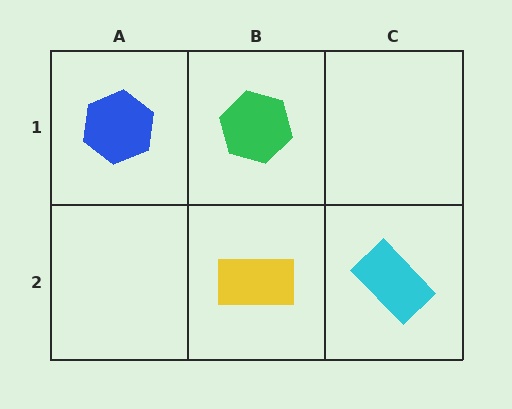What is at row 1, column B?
A green hexagon.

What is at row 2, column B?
A yellow rectangle.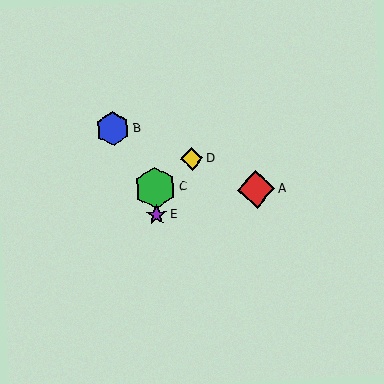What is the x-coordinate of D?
Object D is at x≈192.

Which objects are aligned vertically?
Objects C, E are aligned vertically.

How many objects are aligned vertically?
2 objects (C, E) are aligned vertically.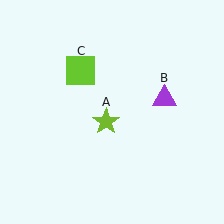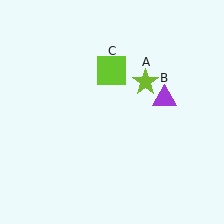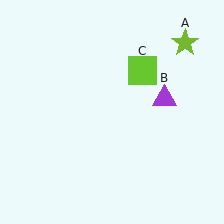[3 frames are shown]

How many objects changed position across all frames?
2 objects changed position: lime star (object A), lime square (object C).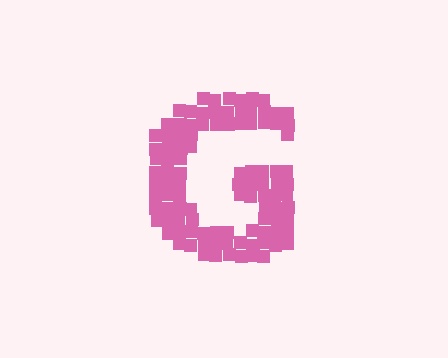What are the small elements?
The small elements are squares.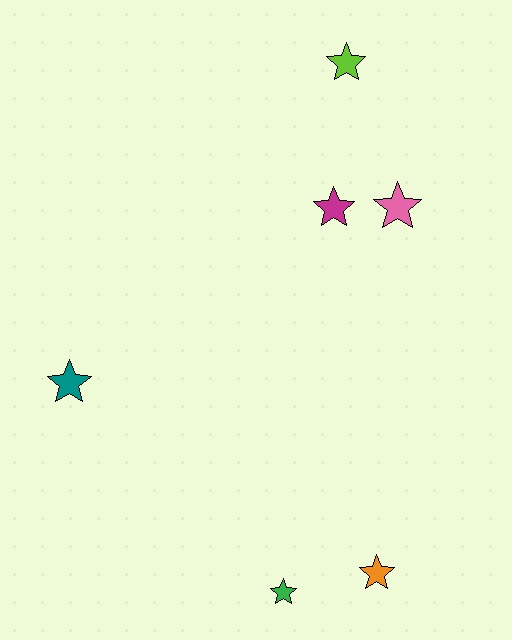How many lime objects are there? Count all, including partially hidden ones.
There is 1 lime object.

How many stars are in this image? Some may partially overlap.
There are 6 stars.